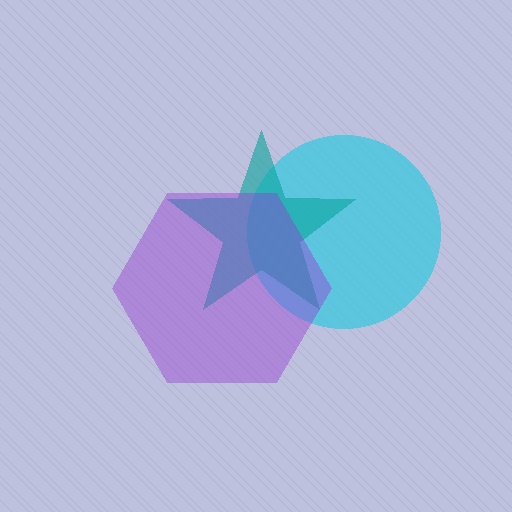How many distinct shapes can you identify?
There are 3 distinct shapes: a cyan circle, a teal star, a purple hexagon.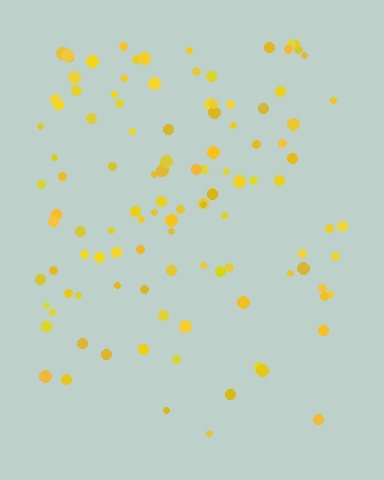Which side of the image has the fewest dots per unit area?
The bottom.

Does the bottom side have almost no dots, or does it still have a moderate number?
Still a moderate number, just noticeably fewer than the top.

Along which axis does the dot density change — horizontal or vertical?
Vertical.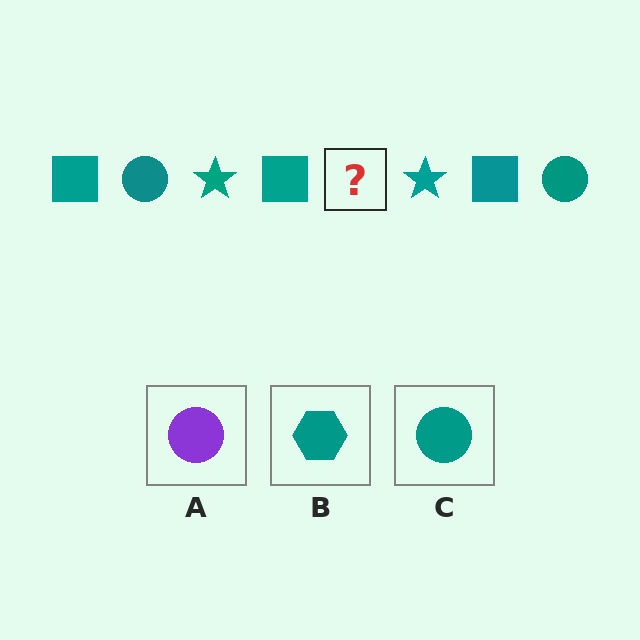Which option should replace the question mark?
Option C.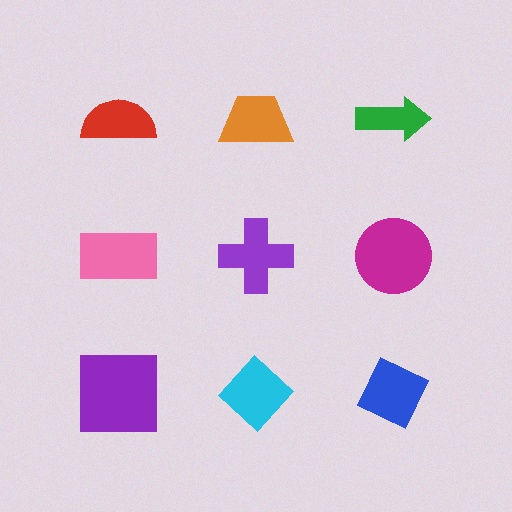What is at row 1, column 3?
A green arrow.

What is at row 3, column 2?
A cyan diamond.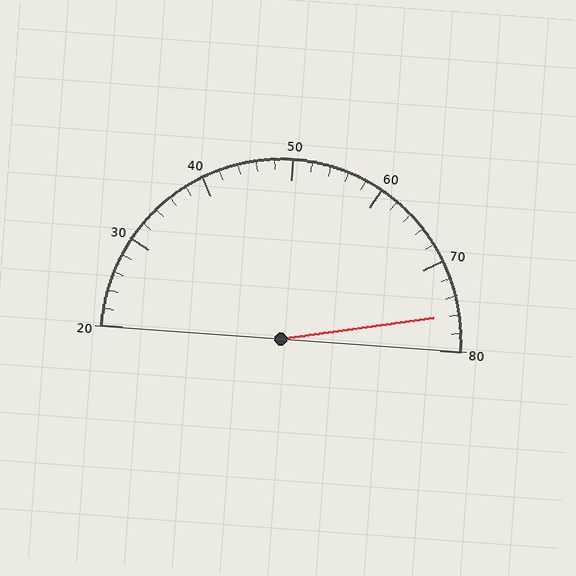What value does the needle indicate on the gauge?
The needle indicates approximately 76.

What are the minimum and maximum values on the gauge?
The gauge ranges from 20 to 80.